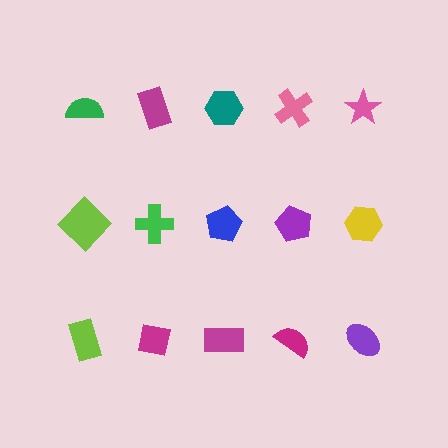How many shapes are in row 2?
5 shapes.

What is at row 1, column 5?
A pink star.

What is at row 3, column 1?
A lime rectangle.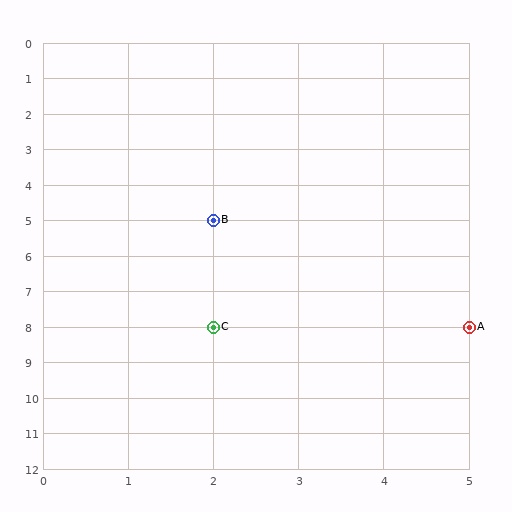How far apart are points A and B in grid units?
Points A and B are 3 columns and 3 rows apart (about 4.2 grid units diagonally).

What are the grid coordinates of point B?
Point B is at grid coordinates (2, 5).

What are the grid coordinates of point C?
Point C is at grid coordinates (2, 8).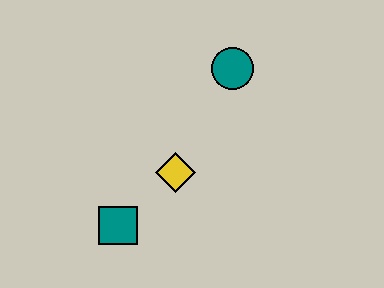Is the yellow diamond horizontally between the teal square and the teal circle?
Yes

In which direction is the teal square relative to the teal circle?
The teal square is below the teal circle.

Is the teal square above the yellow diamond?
No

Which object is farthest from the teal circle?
The teal square is farthest from the teal circle.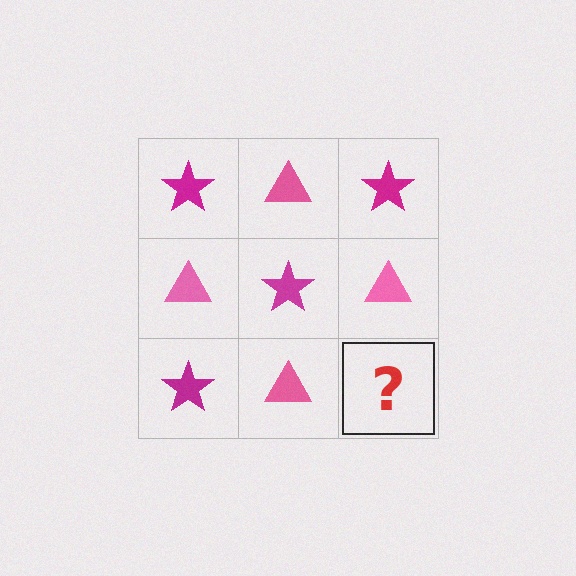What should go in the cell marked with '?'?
The missing cell should contain a magenta star.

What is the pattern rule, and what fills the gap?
The rule is that it alternates magenta star and pink triangle in a checkerboard pattern. The gap should be filled with a magenta star.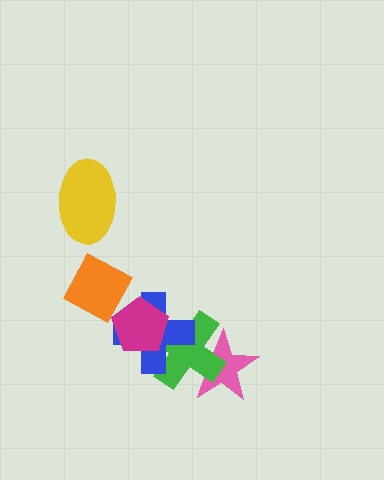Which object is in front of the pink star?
The green cross is in front of the pink star.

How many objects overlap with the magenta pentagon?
2 objects overlap with the magenta pentagon.